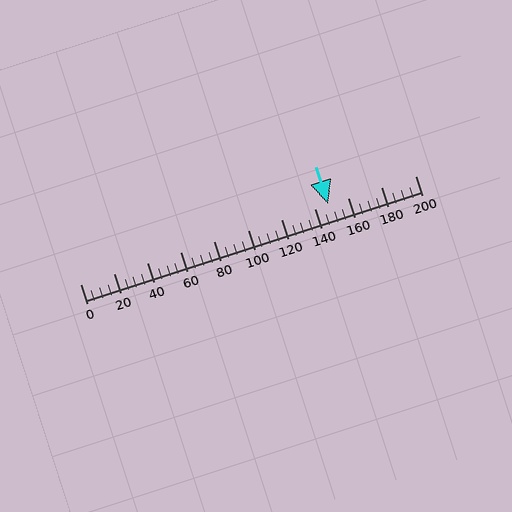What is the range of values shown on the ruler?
The ruler shows values from 0 to 200.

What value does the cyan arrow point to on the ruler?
The cyan arrow points to approximately 148.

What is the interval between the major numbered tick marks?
The major tick marks are spaced 20 units apart.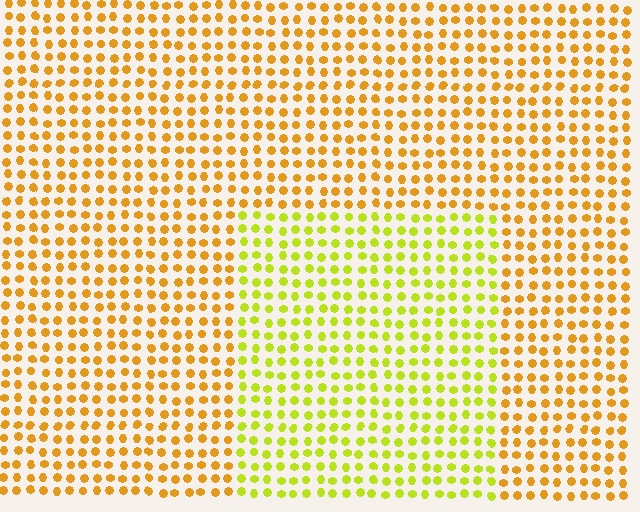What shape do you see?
I see a rectangle.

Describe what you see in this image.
The image is filled with small orange elements in a uniform arrangement. A rectangle-shaped region is visible where the elements are tinted to a slightly different hue, forming a subtle color boundary.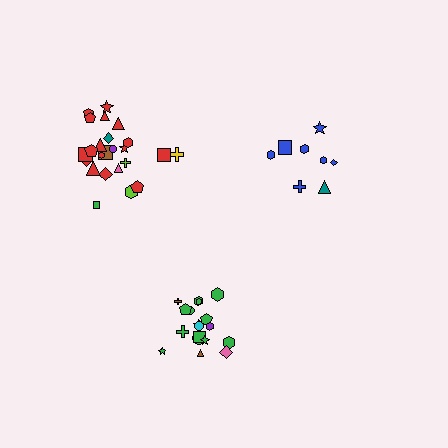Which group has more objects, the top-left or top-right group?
The top-left group.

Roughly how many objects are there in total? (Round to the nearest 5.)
Roughly 50 objects in total.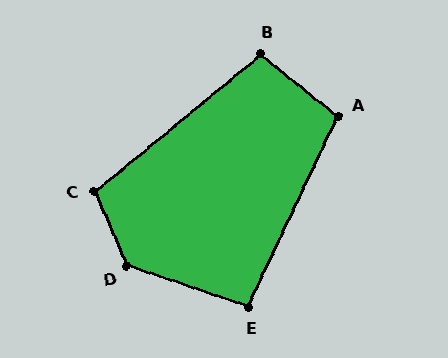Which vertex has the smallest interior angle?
E, at approximately 96 degrees.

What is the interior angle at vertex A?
Approximately 104 degrees (obtuse).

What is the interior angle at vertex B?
Approximately 102 degrees (obtuse).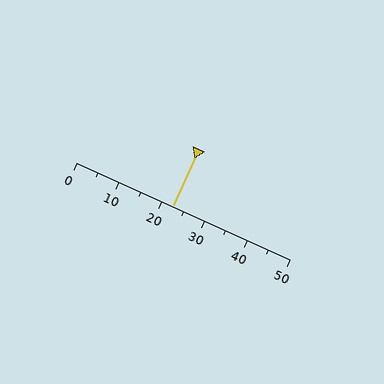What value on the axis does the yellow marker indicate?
The marker indicates approximately 22.5.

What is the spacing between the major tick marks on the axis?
The major ticks are spaced 10 apart.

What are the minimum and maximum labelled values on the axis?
The axis runs from 0 to 50.